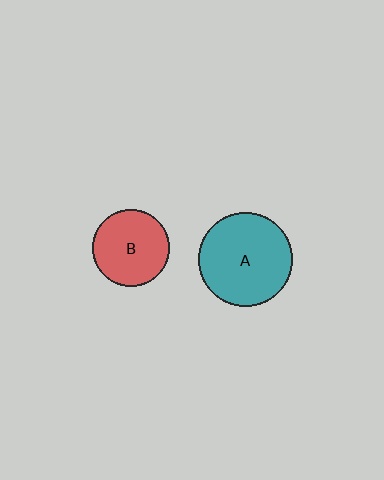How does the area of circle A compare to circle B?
Approximately 1.5 times.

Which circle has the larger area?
Circle A (teal).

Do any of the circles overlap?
No, none of the circles overlap.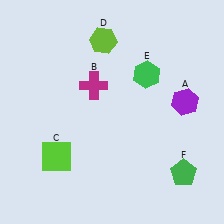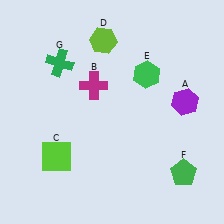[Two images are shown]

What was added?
A green cross (G) was added in Image 2.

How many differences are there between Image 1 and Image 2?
There is 1 difference between the two images.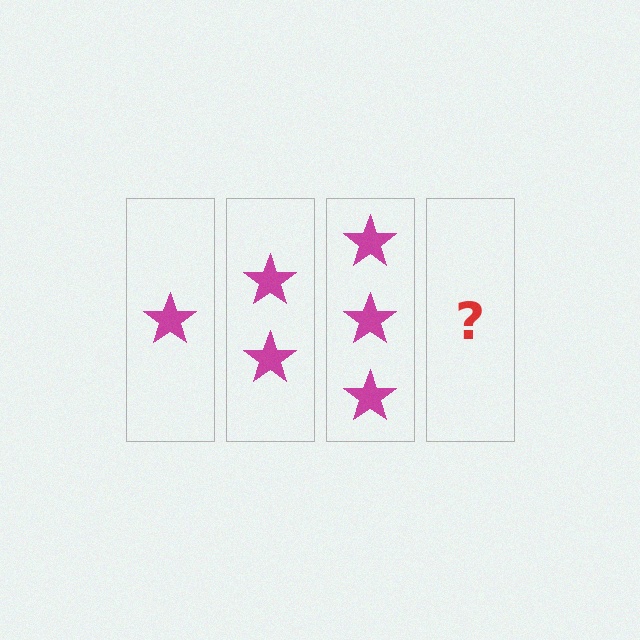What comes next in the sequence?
The next element should be 4 stars.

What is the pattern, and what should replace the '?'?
The pattern is that each step adds one more star. The '?' should be 4 stars.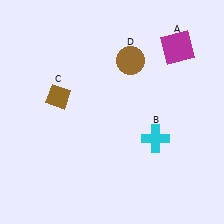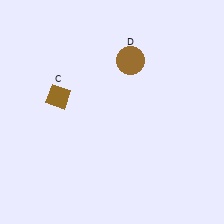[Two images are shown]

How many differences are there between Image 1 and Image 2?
There are 2 differences between the two images.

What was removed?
The cyan cross (B), the magenta square (A) were removed in Image 2.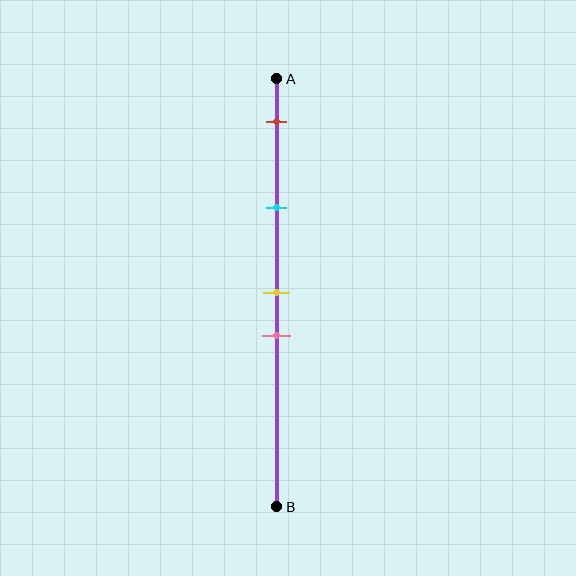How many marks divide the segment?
There are 4 marks dividing the segment.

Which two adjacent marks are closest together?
The yellow and pink marks are the closest adjacent pair.